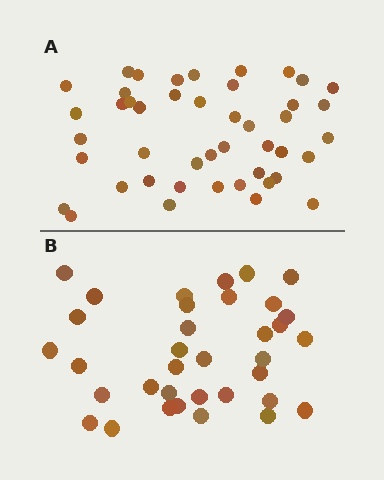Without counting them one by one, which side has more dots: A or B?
Region A (the top region) has more dots.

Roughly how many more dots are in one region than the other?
Region A has roughly 10 or so more dots than region B.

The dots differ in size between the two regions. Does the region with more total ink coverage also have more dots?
No. Region B has more total ink coverage because its dots are larger, but region A actually contains more individual dots. Total area can be misleading — the number of items is what matters here.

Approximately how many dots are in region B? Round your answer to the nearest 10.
About 40 dots. (The exact count is 35, which rounds to 40.)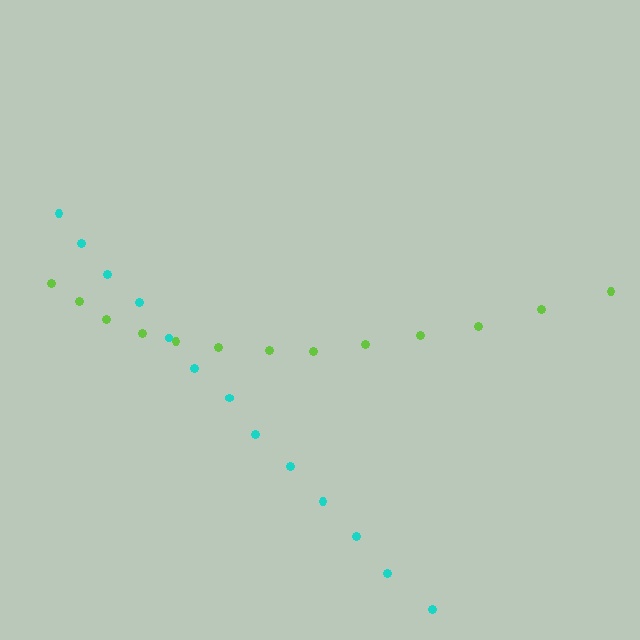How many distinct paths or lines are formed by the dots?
There are 2 distinct paths.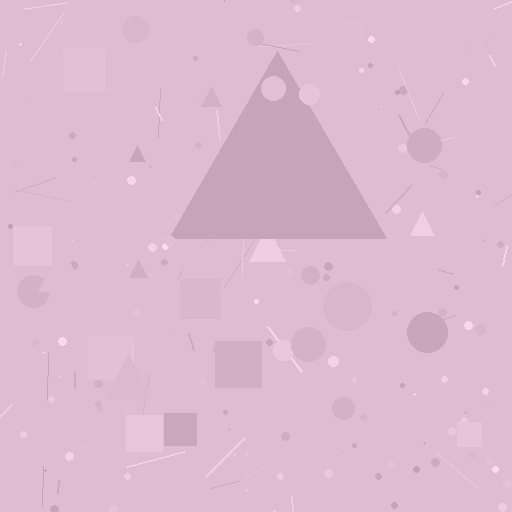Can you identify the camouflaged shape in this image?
The camouflaged shape is a triangle.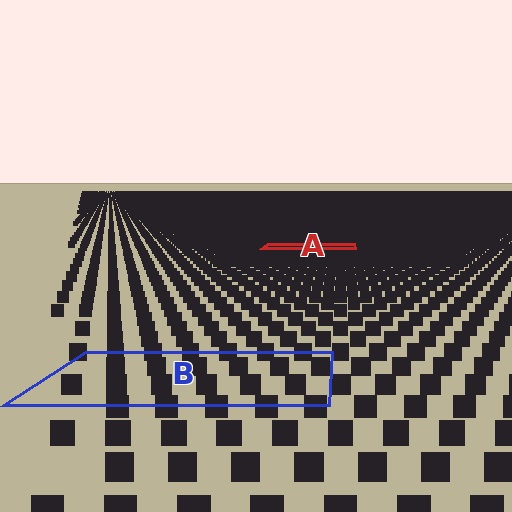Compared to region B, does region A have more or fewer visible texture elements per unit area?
Region A has more texture elements per unit area — they are packed more densely because it is farther away.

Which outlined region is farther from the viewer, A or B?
Region A is farther from the viewer — the texture elements inside it appear smaller and more densely packed.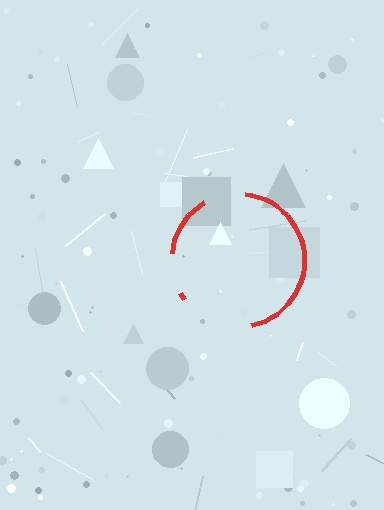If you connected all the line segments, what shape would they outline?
They would outline a circle.